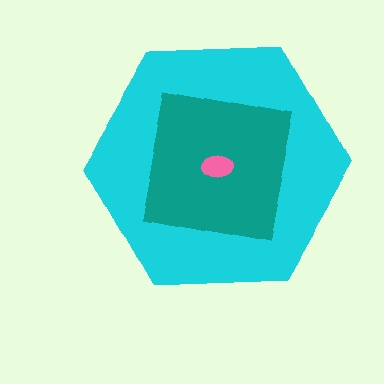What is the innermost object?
The pink ellipse.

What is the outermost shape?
The cyan hexagon.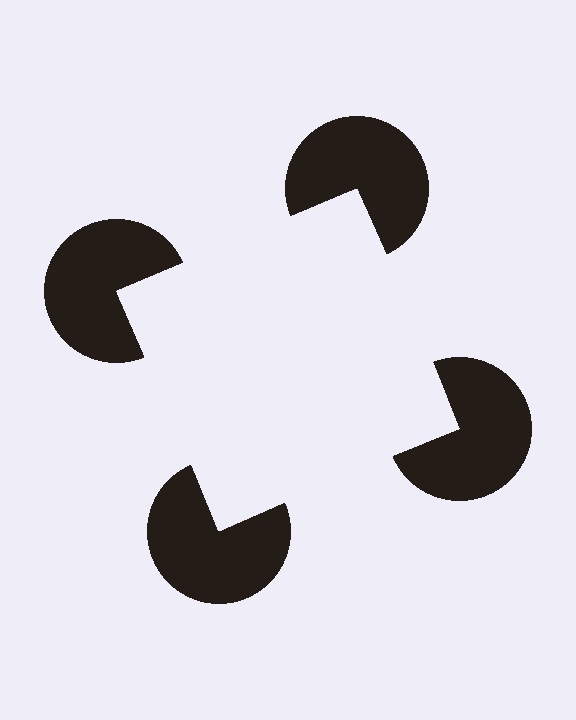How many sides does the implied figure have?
4 sides.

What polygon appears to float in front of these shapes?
An illusory square — its edges are inferred from the aligned wedge cuts in the pac-man discs, not physically drawn.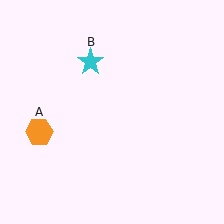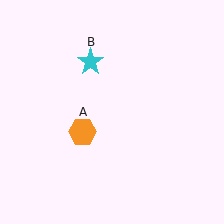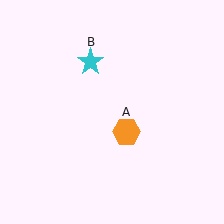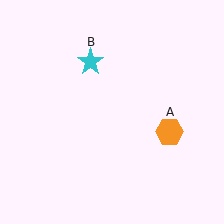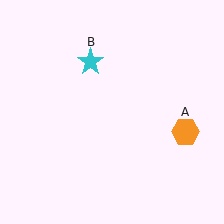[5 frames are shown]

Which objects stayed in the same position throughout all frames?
Cyan star (object B) remained stationary.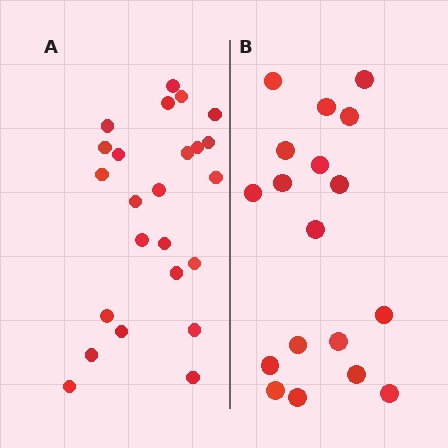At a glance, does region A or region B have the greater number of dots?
Region A (the left region) has more dots.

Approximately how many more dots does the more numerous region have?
Region A has about 6 more dots than region B.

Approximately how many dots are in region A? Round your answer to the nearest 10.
About 20 dots. (The exact count is 24, which rounds to 20.)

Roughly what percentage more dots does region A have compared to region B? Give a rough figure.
About 35% more.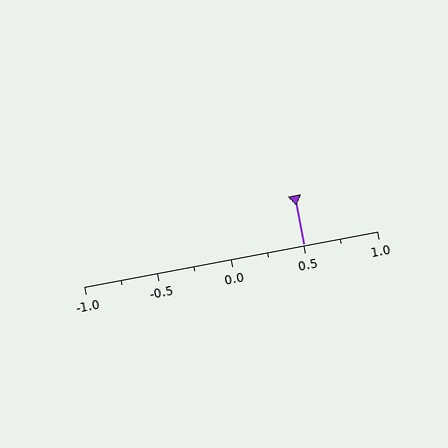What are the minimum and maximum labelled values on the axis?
The axis runs from -1.0 to 1.0.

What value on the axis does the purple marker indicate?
The marker indicates approximately 0.5.